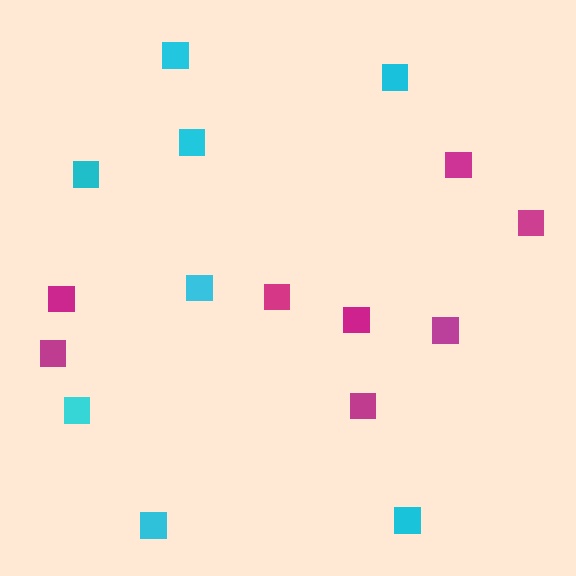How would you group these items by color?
There are 2 groups: one group of magenta squares (8) and one group of cyan squares (8).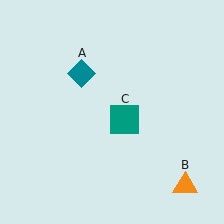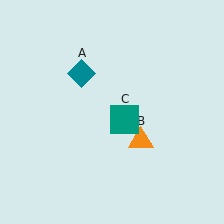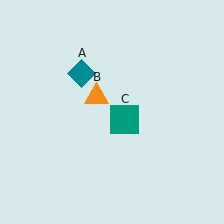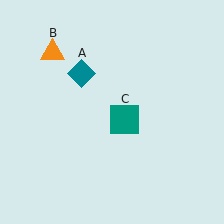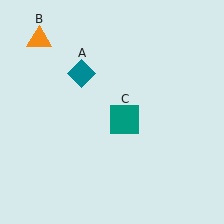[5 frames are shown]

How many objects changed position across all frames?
1 object changed position: orange triangle (object B).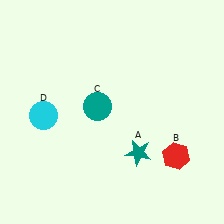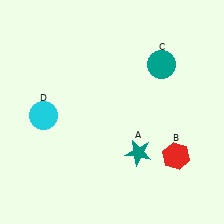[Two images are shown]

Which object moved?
The teal circle (C) moved right.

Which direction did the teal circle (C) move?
The teal circle (C) moved right.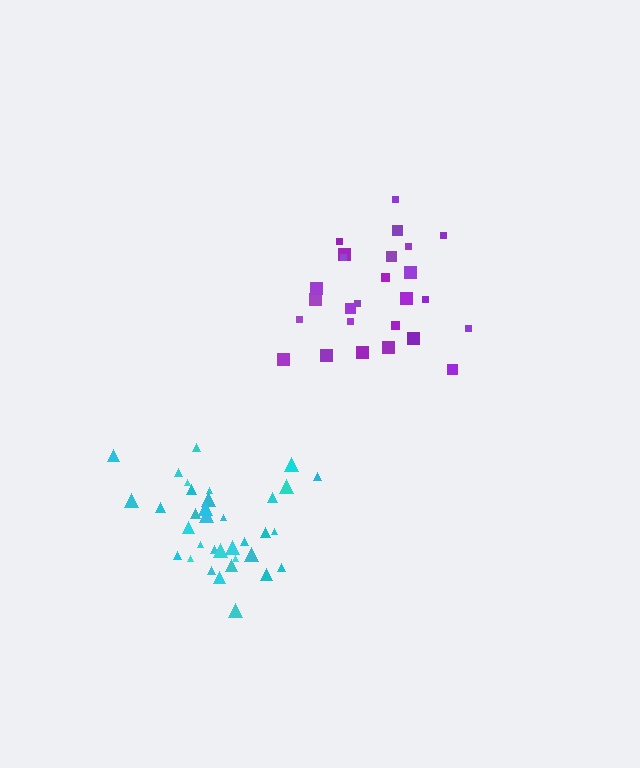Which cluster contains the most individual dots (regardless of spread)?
Cyan (35).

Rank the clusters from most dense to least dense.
cyan, purple.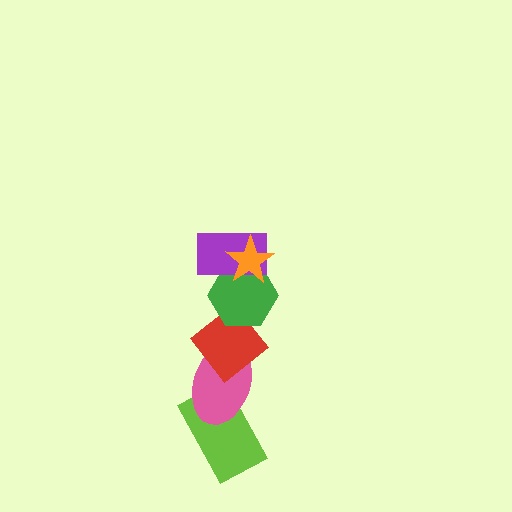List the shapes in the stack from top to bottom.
From top to bottom: the orange star, the purple rectangle, the green hexagon, the red diamond, the pink ellipse, the lime rectangle.